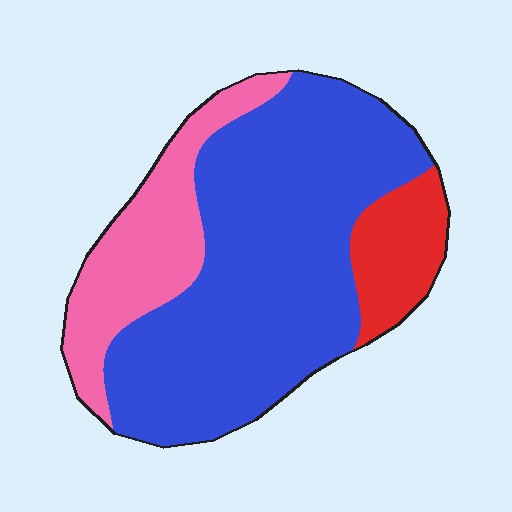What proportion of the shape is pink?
Pink covers 22% of the shape.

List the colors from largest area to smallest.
From largest to smallest: blue, pink, red.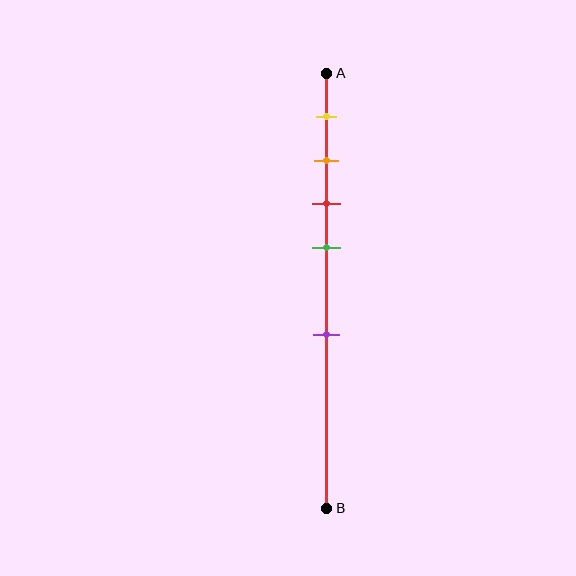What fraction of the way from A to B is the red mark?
The red mark is approximately 30% (0.3) of the way from A to B.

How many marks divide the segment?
There are 5 marks dividing the segment.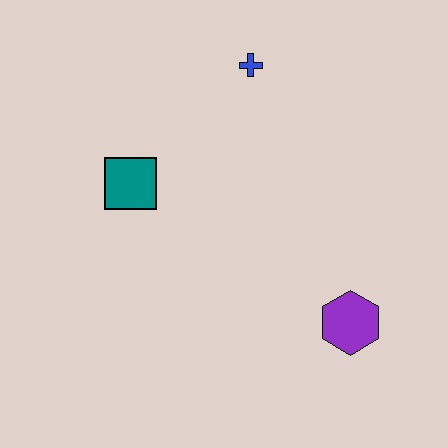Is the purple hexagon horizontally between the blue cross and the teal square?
No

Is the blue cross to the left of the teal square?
No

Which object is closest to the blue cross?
The teal square is closest to the blue cross.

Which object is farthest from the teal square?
The purple hexagon is farthest from the teal square.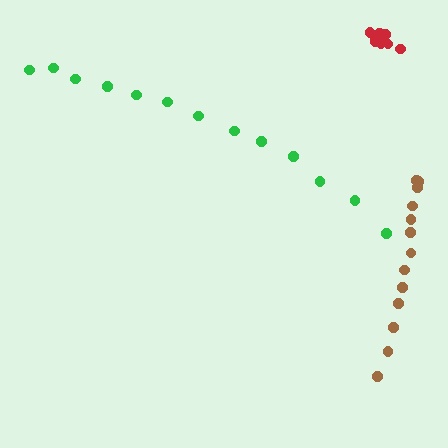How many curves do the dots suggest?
There are 3 distinct paths.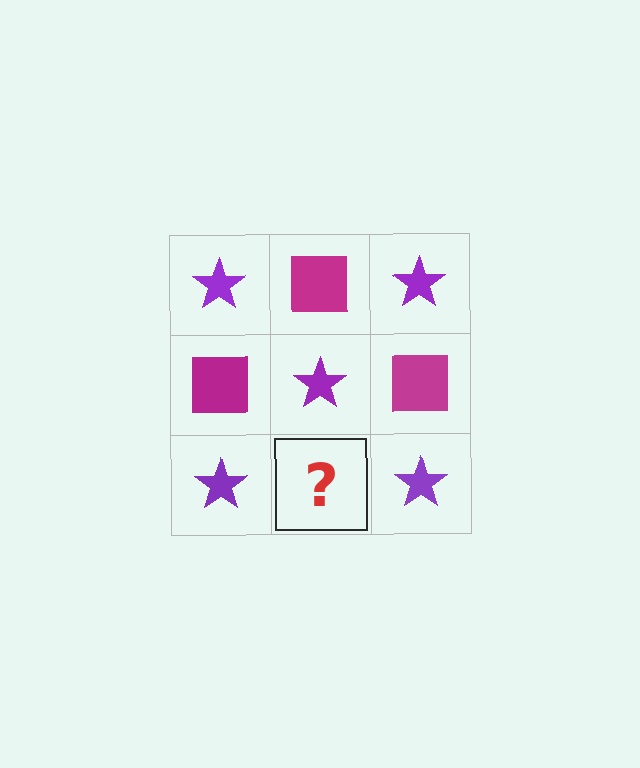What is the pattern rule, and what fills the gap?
The rule is that it alternates purple star and magenta square in a checkerboard pattern. The gap should be filled with a magenta square.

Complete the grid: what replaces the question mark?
The question mark should be replaced with a magenta square.